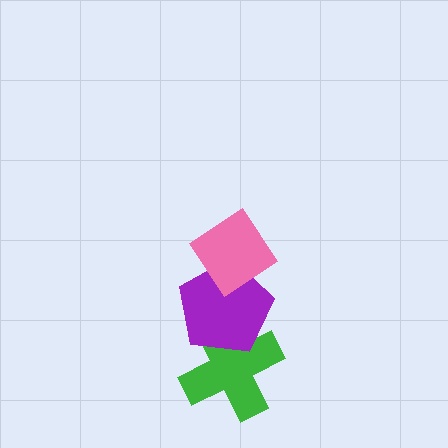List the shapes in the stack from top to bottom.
From top to bottom: the pink diamond, the purple pentagon, the green cross.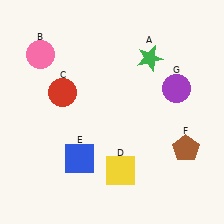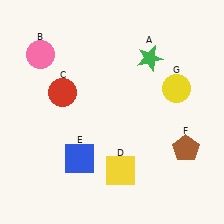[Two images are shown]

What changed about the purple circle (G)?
In Image 1, G is purple. In Image 2, it changed to yellow.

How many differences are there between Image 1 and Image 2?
There is 1 difference between the two images.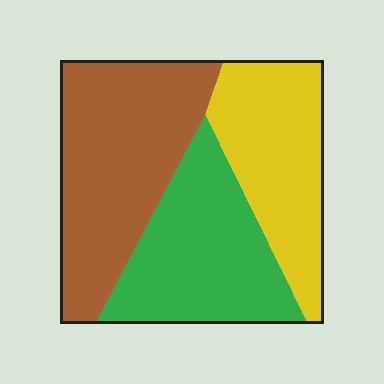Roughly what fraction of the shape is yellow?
Yellow takes up about one quarter (1/4) of the shape.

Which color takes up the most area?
Brown, at roughly 40%.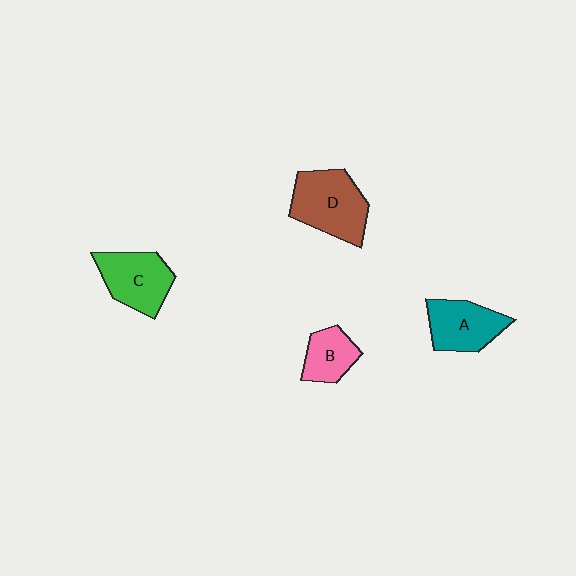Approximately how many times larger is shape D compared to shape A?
Approximately 1.3 times.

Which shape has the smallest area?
Shape B (pink).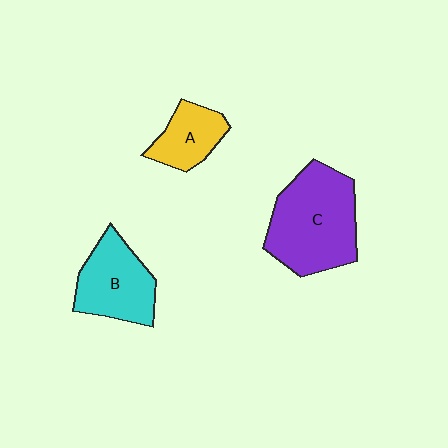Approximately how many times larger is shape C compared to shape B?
Approximately 1.5 times.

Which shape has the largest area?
Shape C (purple).